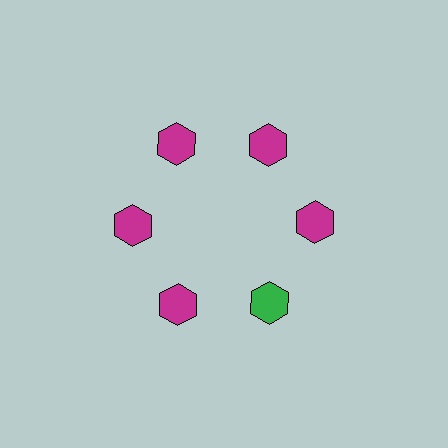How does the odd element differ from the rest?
It has a different color: green instead of magenta.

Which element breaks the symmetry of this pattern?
The green hexagon at roughly the 5 o'clock position breaks the symmetry. All other shapes are magenta hexagons.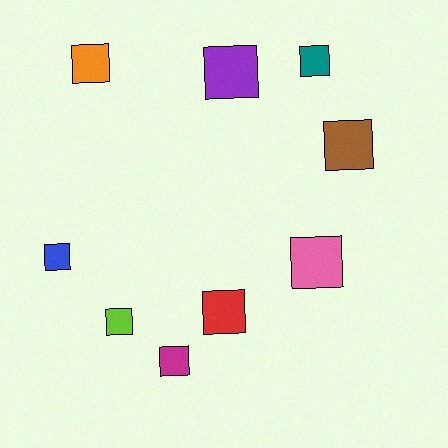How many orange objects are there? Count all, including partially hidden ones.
There is 1 orange object.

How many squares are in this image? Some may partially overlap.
There are 9 squares.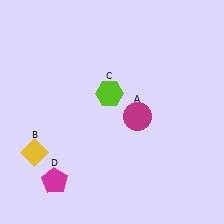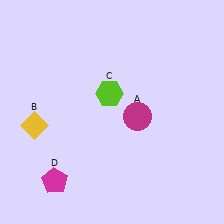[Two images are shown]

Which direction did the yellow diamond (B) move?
The yellow diamond (B) moved up.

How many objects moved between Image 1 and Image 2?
1 object moved between the two images.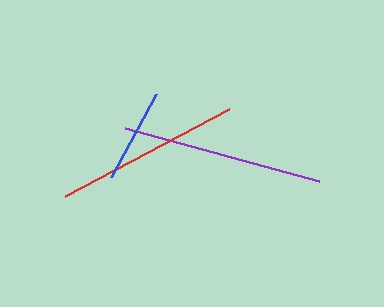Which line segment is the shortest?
The blue line is the shortest at approximately 94 pixels.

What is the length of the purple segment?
The purple segment is approximately 200 pixels long.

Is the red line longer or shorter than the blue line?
The red line is longer than the blue line.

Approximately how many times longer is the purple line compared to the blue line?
The purple line is approximately 2.1 times the length of the blue line.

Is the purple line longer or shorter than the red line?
The purple line is longer than the red line.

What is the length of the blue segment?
The blue segment is approximately 94 pixels long.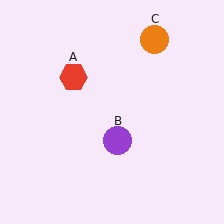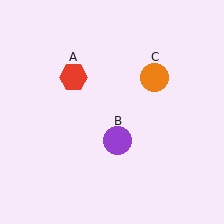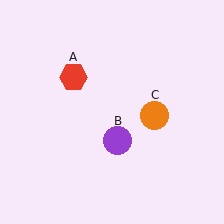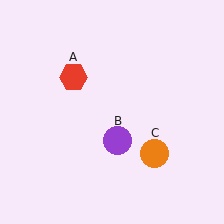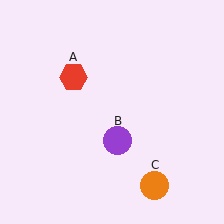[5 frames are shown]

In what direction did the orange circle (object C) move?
The orange circle (object C) moved down.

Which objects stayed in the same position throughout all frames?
Red hexagon (object A) and purple circle (object B) remained stationary.